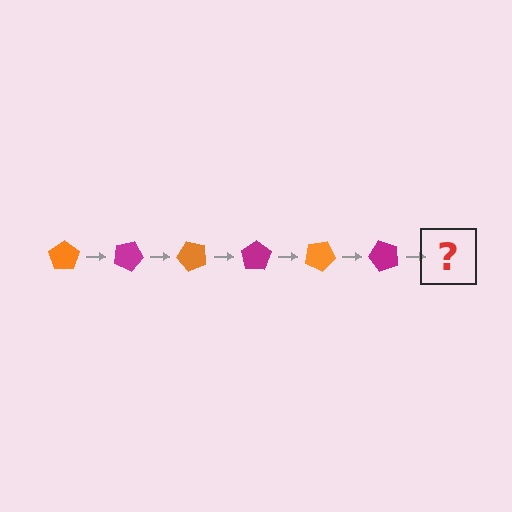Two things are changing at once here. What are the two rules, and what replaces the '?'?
The two rules are that it rotates 25 degrees each step and the color cycles through orange and magenta. The '?' should be an orange pentagon, rotated 150 degrees from the start.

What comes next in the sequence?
The next element should be an orange pentagon, rotated 150 degrees from the start.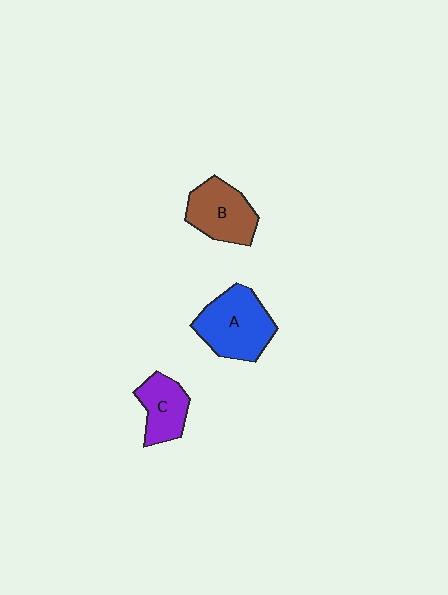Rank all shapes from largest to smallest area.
From largest to smallest: A (blue), B (brown), C (purple).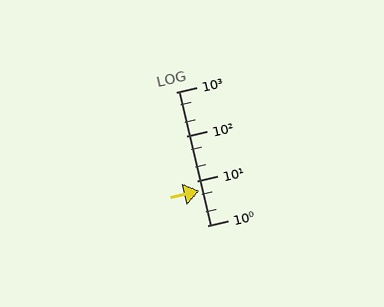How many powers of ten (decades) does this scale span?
The scale spans 3 decades, from 1 to 1000.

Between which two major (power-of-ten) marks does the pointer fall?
The pointer is between 1 and 10.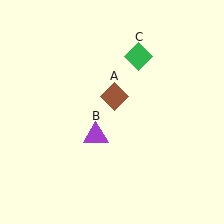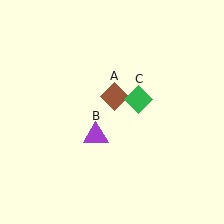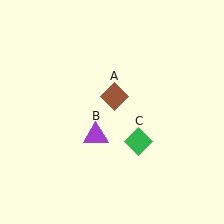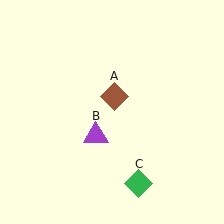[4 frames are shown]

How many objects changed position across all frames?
1 object changed position: green diamond (object C).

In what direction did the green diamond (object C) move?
The green diamond (object C) moved down.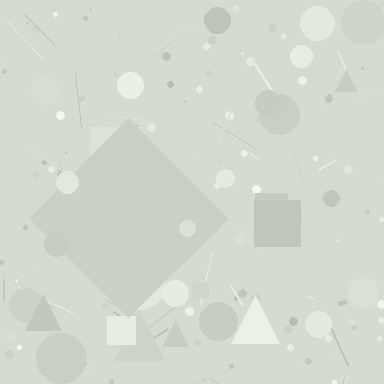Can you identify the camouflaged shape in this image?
The camouflaged shape is a diamond.